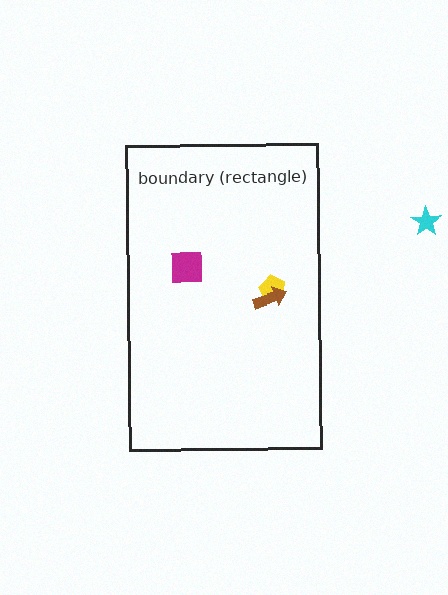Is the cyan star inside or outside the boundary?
Outside.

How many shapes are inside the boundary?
3 inside, 1 outside.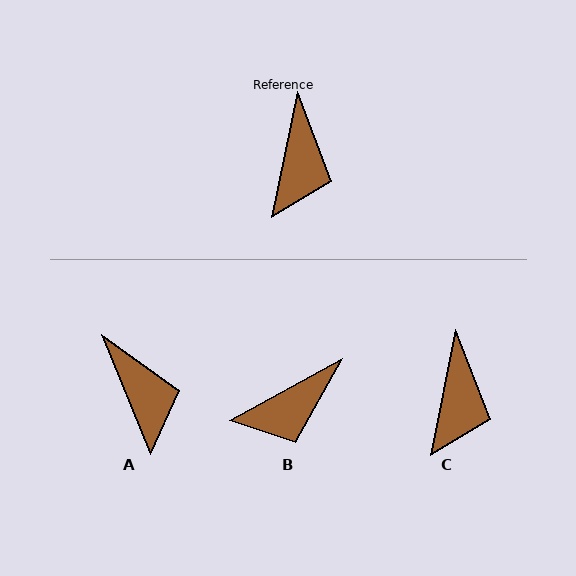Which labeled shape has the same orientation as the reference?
C.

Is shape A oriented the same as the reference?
No, it is off by about 34 degrees.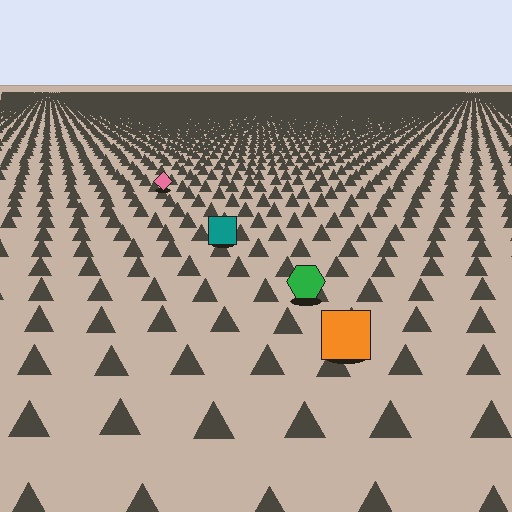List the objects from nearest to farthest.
From nearest to farthest: the orange square, the green hexagon, the teal square, the pink diamond.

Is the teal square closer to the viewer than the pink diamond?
Yes. The teal square is closer — you can tell from the texture gradient: the ground texture is coarser near it.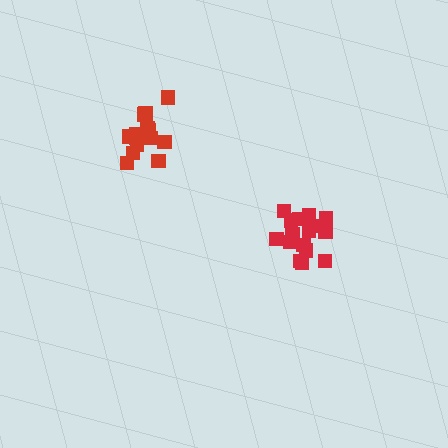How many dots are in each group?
Group 1: 15 dots, Group 2: 16 dots (31 total).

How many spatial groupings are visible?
There are 2 spatial groupings.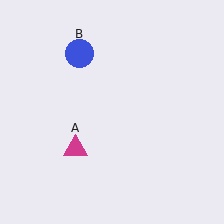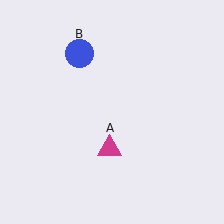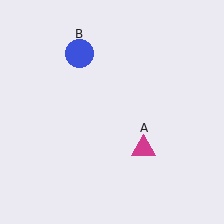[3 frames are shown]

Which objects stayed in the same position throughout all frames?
Blue circle (object B) remained stationary.